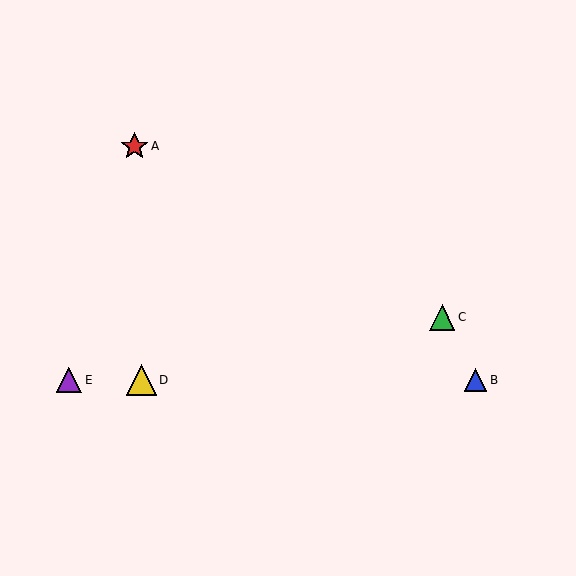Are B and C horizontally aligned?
No, B is at y≈380 and C is at y≈317.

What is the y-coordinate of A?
Object A is at y≈146.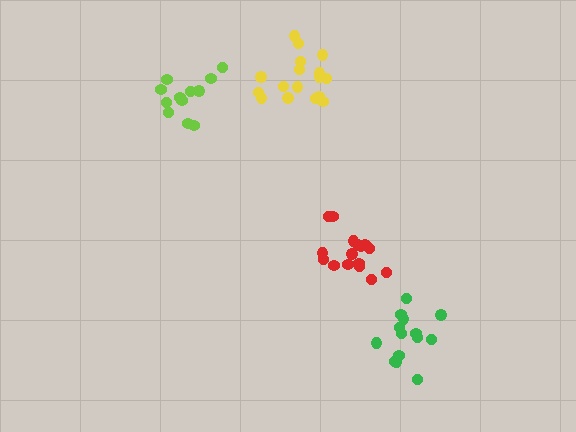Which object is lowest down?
The green cluster is bottommost.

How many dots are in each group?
Group 1: 17 dots, Group 2: 12 dots, Group 3: 14 dots, Group 4: 16 dots (59 total).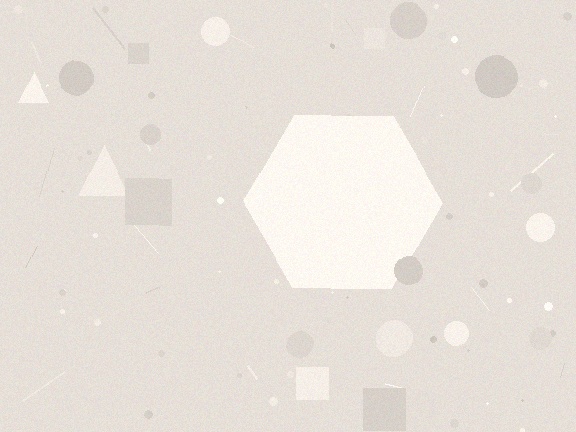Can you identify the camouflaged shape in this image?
The camouflaged shape is a hexagon.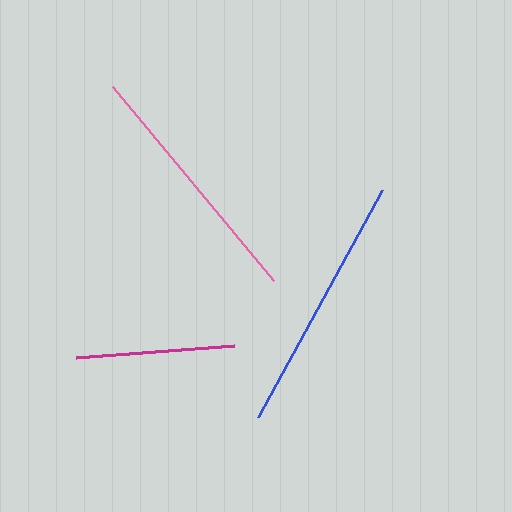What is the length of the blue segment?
The blue segment is approximately 258 pixels long.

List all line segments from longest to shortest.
From longest to shortest: blue, pink, magenta.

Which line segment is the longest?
The blue line is the longest at approximately 258 pixels.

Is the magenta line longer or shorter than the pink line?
The pink line is longer than the magenta line.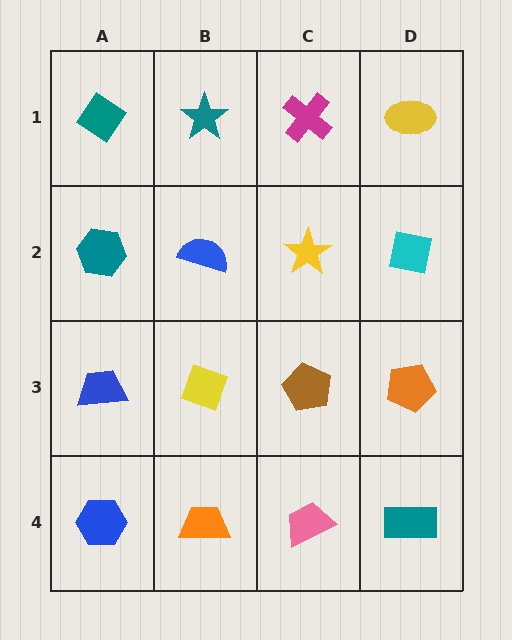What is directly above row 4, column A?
A blue trapezoid.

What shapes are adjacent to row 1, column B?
A blue semicircle (row 2, column B), a teal diamond (row 1, column A), a magenta cross (row 1, column C).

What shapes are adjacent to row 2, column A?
A teal diamond (row 1, column A), a blue trapezoid (row 3, column A), a blue semicircle (row 2, column B).